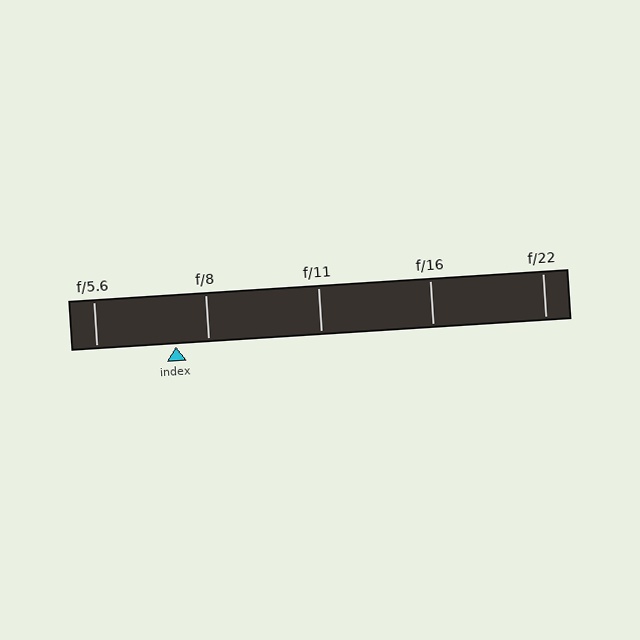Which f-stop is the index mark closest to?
The index mark is closest to f/8.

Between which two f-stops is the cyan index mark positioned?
The index mark is between f/5.6 and f/8.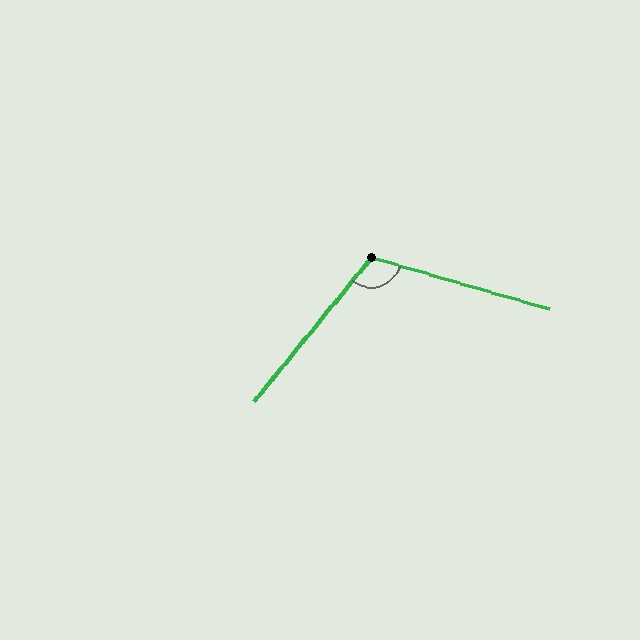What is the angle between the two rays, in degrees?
Approximately 113 degrees.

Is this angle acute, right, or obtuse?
It is obtuse.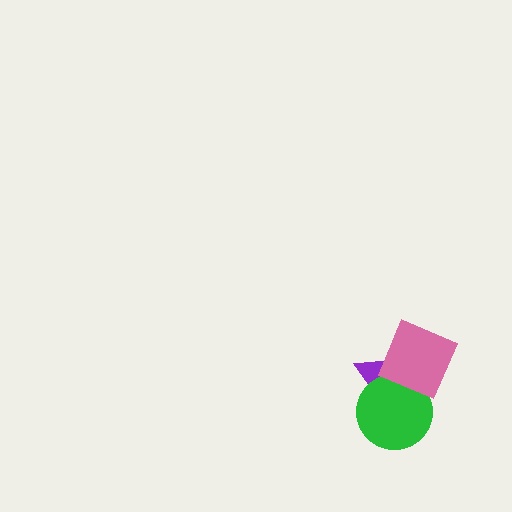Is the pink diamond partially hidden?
No, no other shape covers it.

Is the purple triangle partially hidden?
Yes, it is partially covered by another shape.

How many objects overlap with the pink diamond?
2 objects overlap with the pink diamond.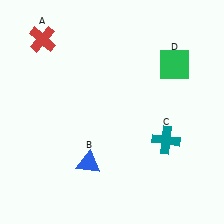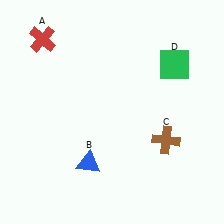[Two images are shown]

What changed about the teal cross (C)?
In Image 1, C is teal. In Image 2, it changed to brown.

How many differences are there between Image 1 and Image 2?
There is 1 difference between the two images.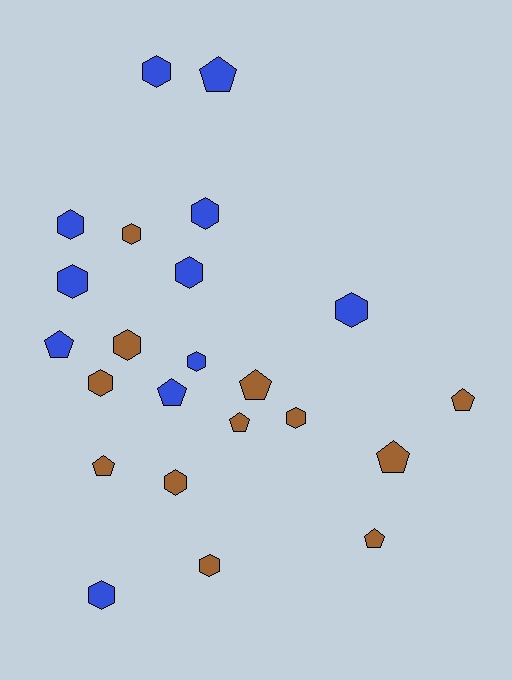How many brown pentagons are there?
There are 6 brown pentagons.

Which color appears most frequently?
Brown, with 12 objects.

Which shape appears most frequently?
Hexagon, with 14 objects.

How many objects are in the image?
There are 23 objects.